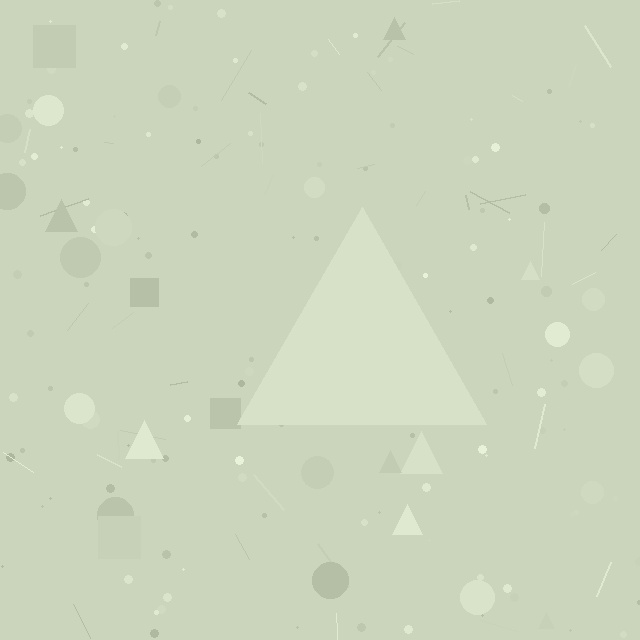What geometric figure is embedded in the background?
A triangle is embedded in the background.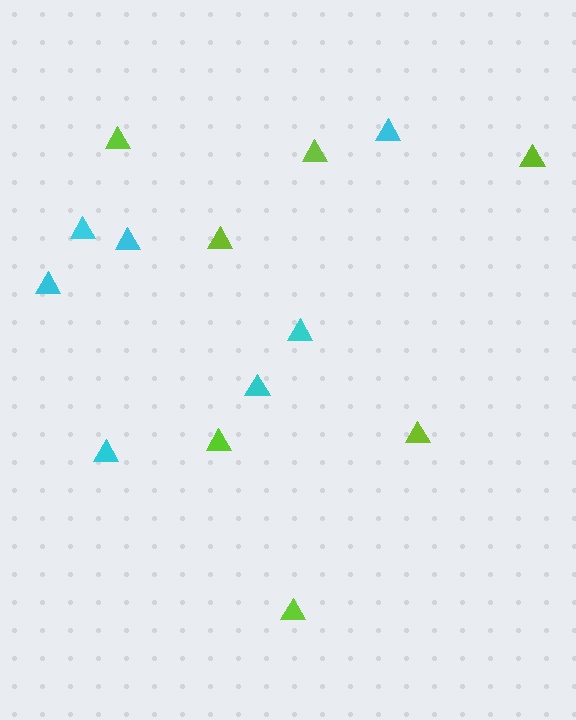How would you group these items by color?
There are 2 groups: one group of lime triangles (7) and one group of cyan triangles (7).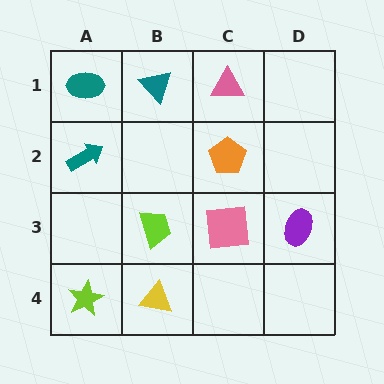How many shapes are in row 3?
3 shapes.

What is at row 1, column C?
A pink triangle.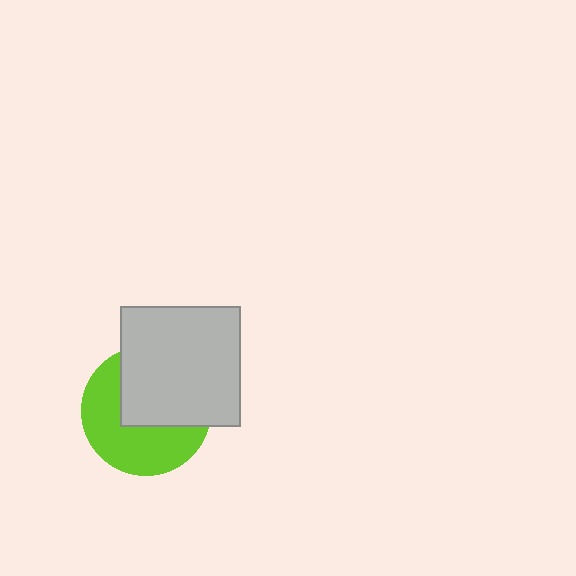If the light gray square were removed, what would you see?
You would see the complete lime circle.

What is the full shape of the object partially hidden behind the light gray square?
The partially hidden object is a lime circle.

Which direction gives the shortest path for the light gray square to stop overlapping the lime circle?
Moving toward the upper-right gives the shortest separation.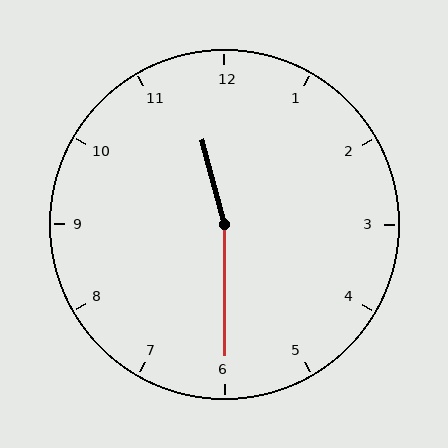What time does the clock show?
11:30.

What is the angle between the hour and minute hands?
Approximately 165 degrees.